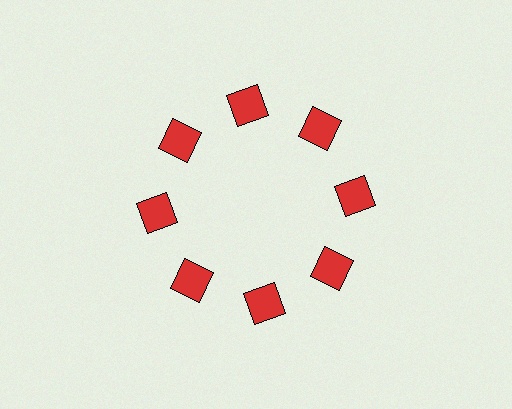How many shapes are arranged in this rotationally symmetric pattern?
There are 8 shapes, arranged in 8 groups of 1.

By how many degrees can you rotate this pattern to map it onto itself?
The pattern maps onto itself every 45 degrees of rotation.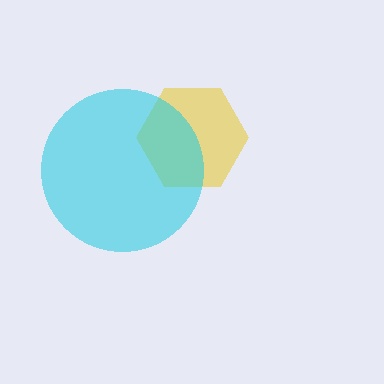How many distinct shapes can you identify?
There are 2 distinct shapes: a yellow hexagon, a cyan circle.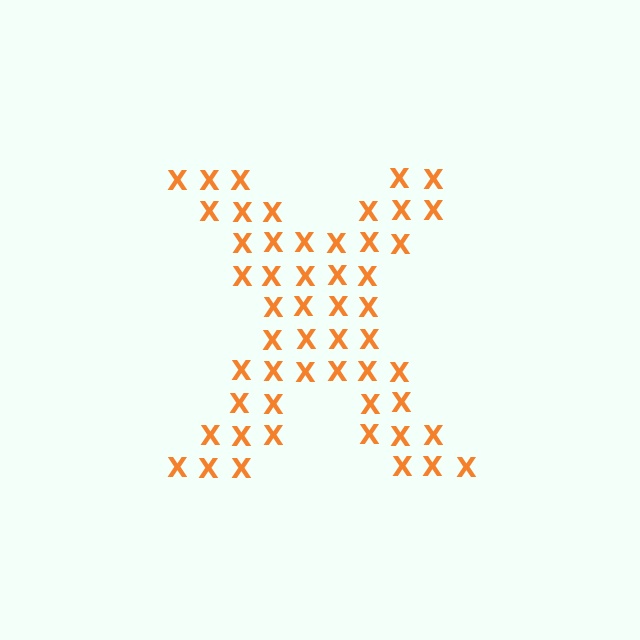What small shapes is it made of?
It is made of small letter X's.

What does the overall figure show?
The overall figure shows the letter X.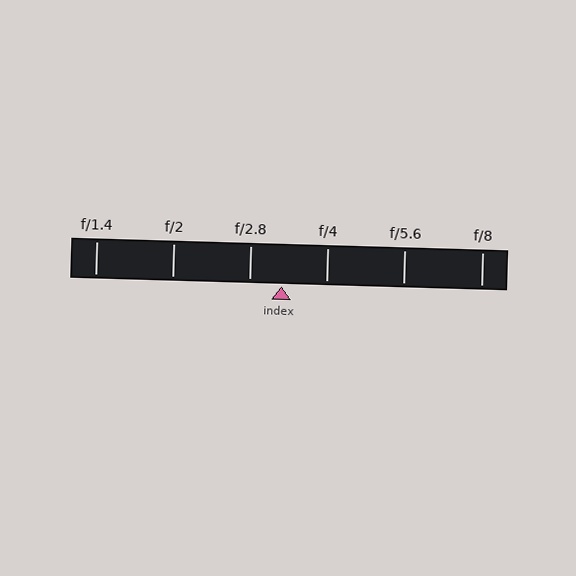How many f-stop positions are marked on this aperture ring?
There are 6 f-stop positions marked.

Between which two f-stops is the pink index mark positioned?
The index mark is between f/2.8 and f/4.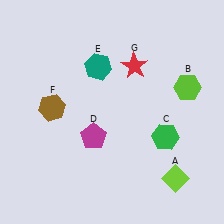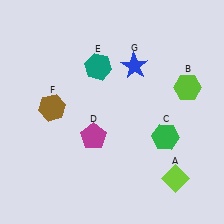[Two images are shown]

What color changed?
The star (G) changed from red in Image 1 to blue in Image 2.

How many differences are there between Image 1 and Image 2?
There is 1 difference between the two images.